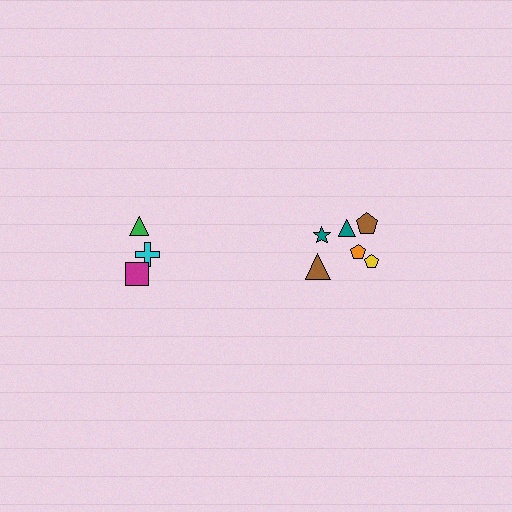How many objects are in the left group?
There are 3 objects.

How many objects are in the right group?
There are 6 objects.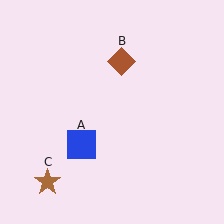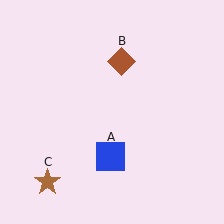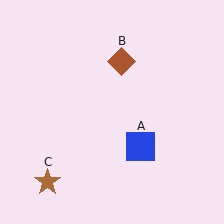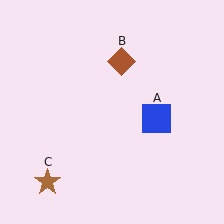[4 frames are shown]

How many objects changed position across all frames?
1 object changed position: blue square (object A).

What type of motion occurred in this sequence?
The blue square (object A) rotated counterclockwise around the center of the scene.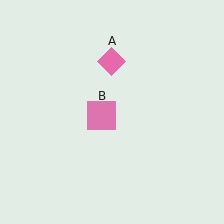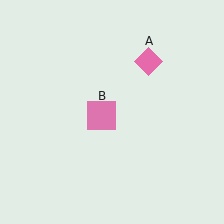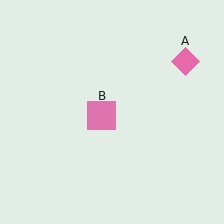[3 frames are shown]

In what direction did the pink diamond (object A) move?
The pink diamond (object A) moved right.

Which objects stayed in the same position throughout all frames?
Pink square (object B) remained stationary.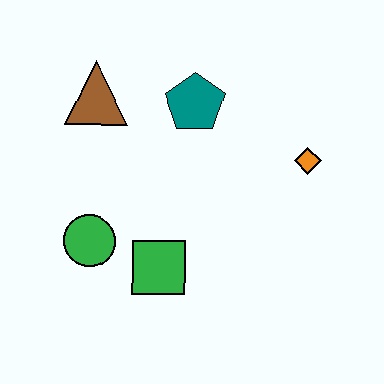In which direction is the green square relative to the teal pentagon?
The green square is below the teal pentagon.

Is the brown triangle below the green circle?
No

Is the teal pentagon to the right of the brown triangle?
Yes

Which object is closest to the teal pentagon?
The brown triangle is closest to the teal pentagon.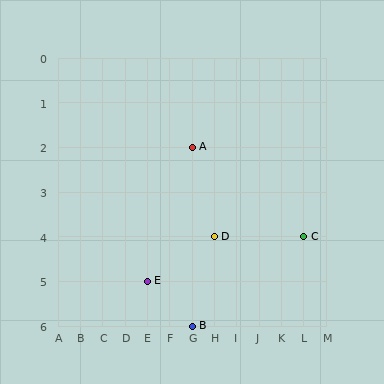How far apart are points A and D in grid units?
Points A and D are 1 column and 2 rows apart (about 2.2 grid units diagonally).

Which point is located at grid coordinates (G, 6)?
Point B is at (G, 6).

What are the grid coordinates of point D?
Point D is at grid coordinates (H, 4).